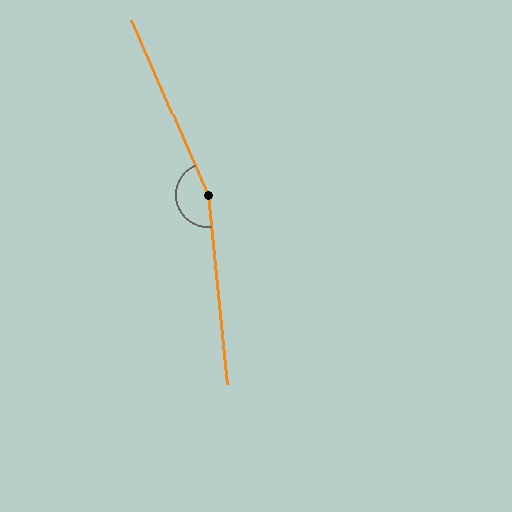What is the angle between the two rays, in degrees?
Approximately 162 degrees.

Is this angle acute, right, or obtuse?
It is obtuse.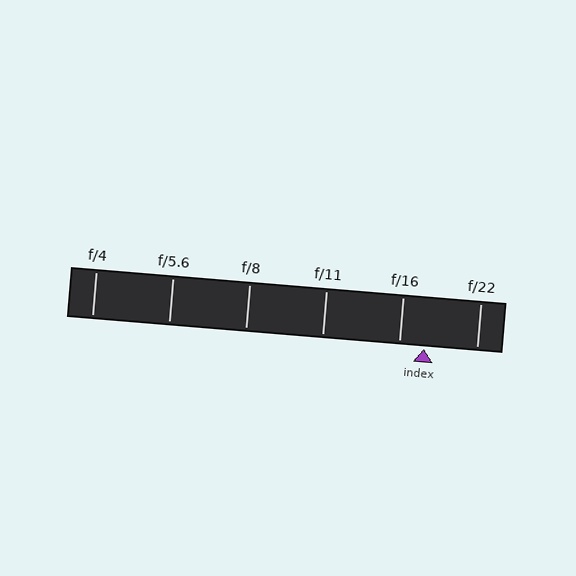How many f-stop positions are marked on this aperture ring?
There are 6 f-stop positions marked.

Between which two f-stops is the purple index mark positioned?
The index mark is between f/16 and f/22.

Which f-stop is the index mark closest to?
The index mark is closest to f/16.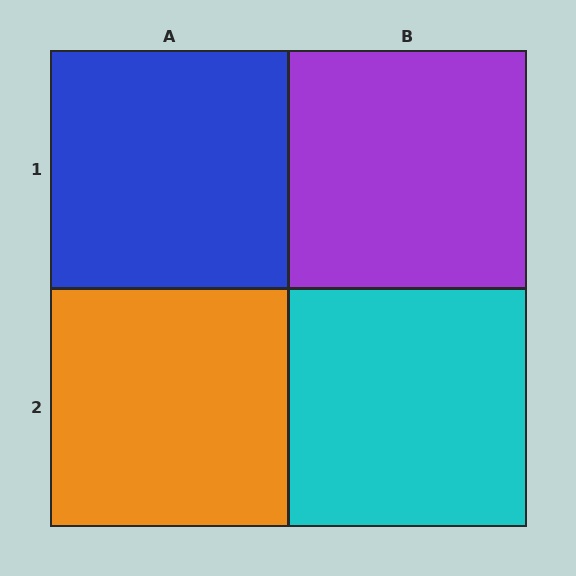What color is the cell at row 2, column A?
Orange.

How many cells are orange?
1 cell is orange.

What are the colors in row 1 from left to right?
Blue, purple.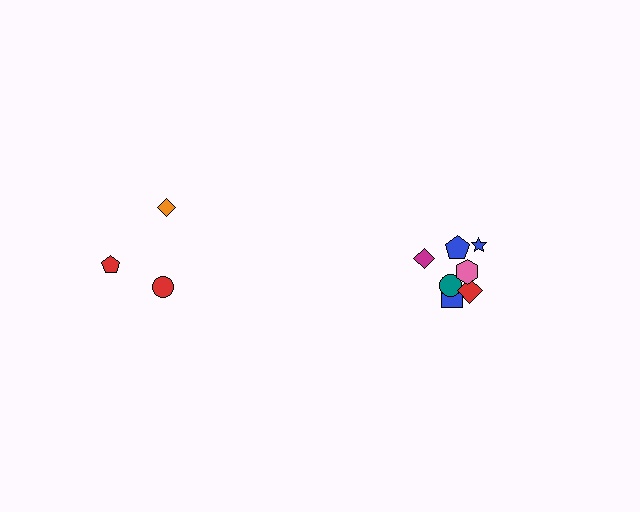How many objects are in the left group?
There are 3 objects.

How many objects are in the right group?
There are 7 objects.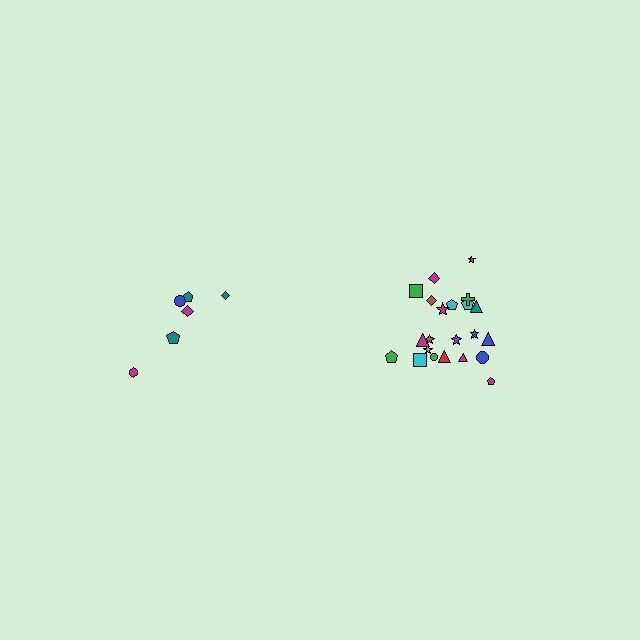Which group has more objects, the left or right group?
The right group.